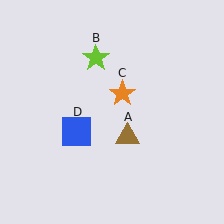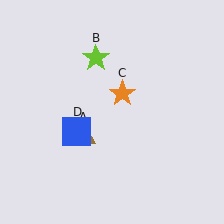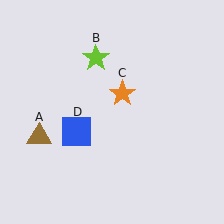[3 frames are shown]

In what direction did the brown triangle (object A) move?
The brown triangle (object A) moved left.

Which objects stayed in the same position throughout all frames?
Lime star (object B) and orange star (object C) and blue square (object D) remained stationary.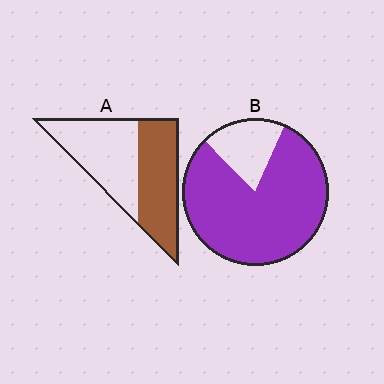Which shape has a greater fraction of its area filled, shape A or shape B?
Shape B.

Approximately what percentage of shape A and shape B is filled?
A is approximately 50% and B is approximately 80%.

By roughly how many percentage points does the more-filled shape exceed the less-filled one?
By roughly 35 percentage points (B over A).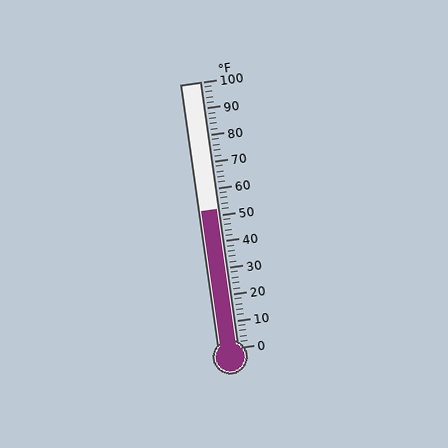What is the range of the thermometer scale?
The thermometer scale ranges from 0°F to 100°F.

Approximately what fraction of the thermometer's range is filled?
The thermometer is filled to approximately 50% of its range.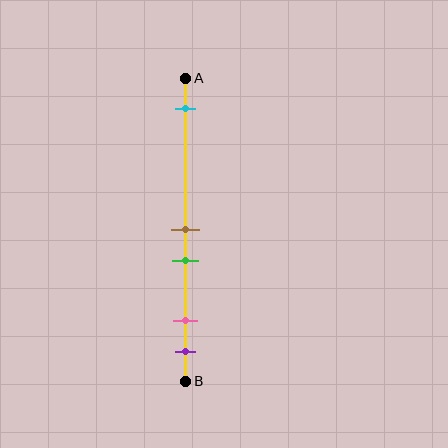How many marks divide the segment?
There are 5 marks dividing the segment.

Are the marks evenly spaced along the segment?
No, the marks are not evenly spaced.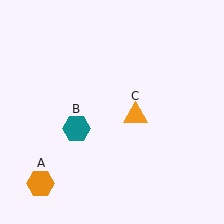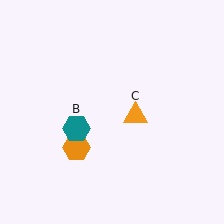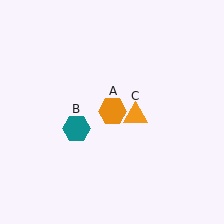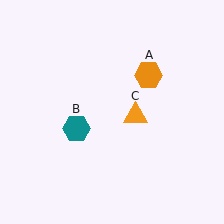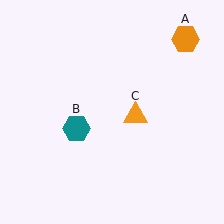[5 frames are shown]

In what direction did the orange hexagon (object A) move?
The orange hexagon (object A) moved up and to the right.